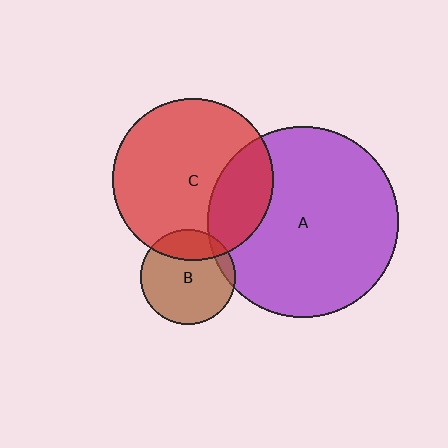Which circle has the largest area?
Circle A (purple).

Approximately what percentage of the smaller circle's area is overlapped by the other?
Approximately 25%.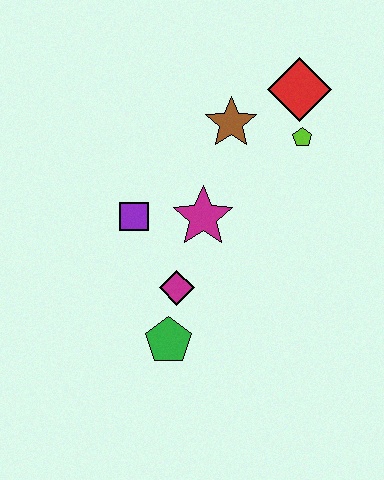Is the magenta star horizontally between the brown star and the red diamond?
No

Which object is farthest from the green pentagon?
The red diamond is farthest from the green pentagon.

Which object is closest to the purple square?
The magenta star is closest to the purple square.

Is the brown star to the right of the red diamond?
No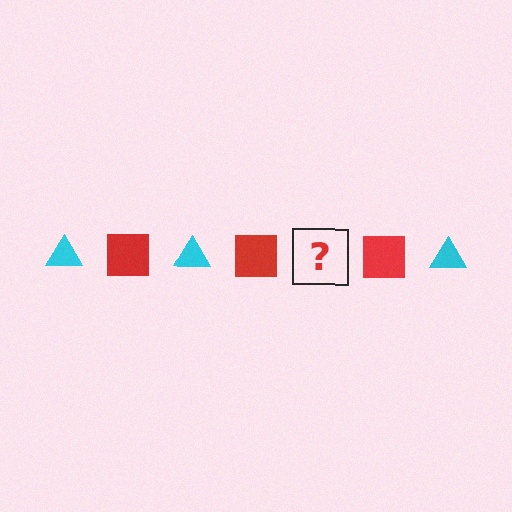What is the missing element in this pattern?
The missing element is a cyan triangle.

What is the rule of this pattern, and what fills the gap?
The rule is that the pattern alternates between cyan triangle and red square. The gap should be filled with a cyan triangle.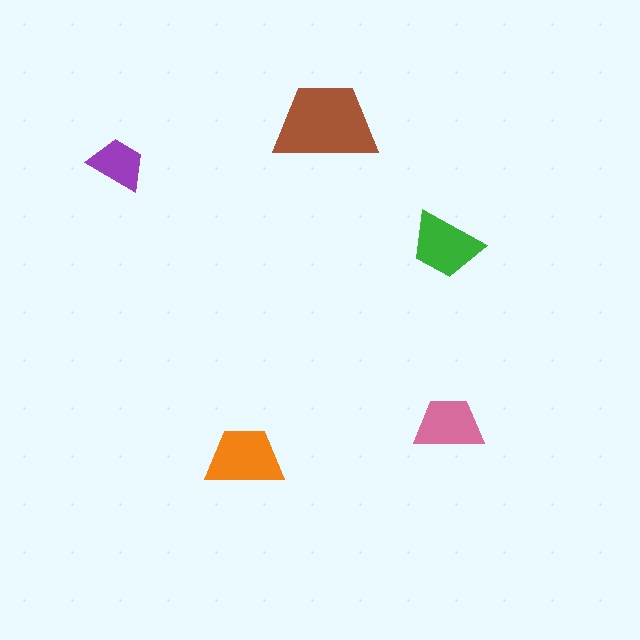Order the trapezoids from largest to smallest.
the brown one, the orange one, the green one, the pink one, the purple one.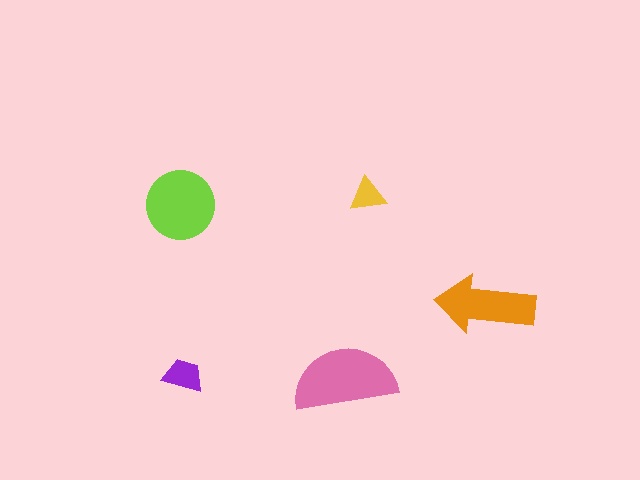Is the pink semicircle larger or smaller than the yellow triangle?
Larger.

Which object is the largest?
The pink semicircle.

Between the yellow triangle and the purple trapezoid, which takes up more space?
The purple trapezoid.